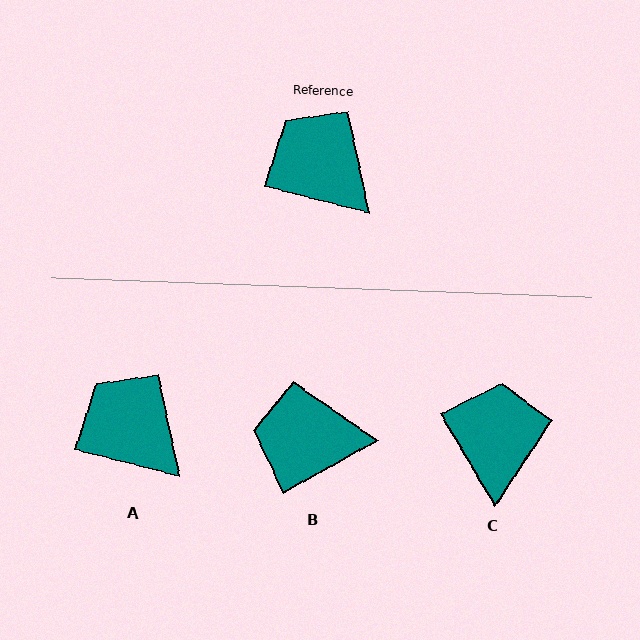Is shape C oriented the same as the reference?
No, it is off by about 45 degrees.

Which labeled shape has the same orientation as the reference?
A.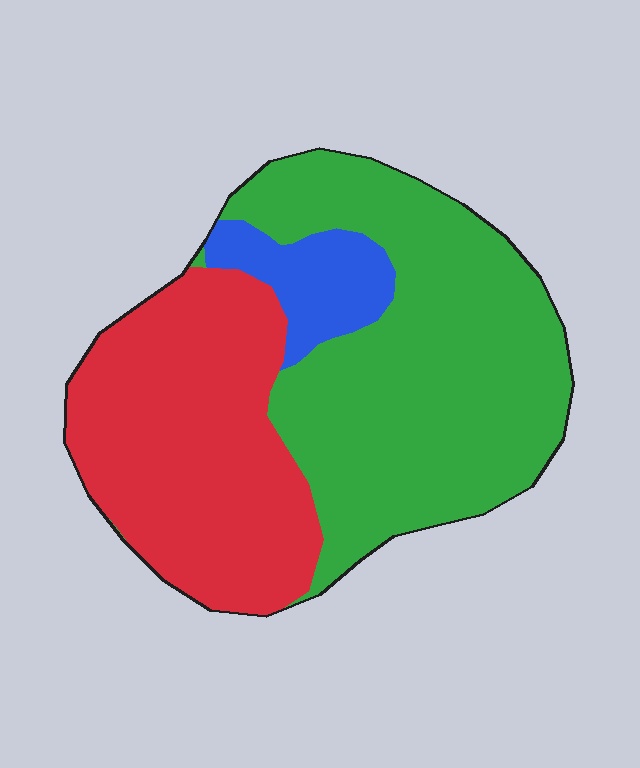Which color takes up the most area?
Green, at roughly 50%.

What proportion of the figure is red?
Red takes up about three eighths (3/8) of the figure.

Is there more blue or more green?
Green.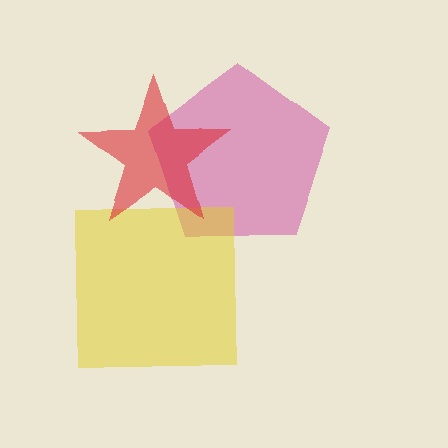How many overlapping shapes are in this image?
There are 3 overlapping shapes in the image.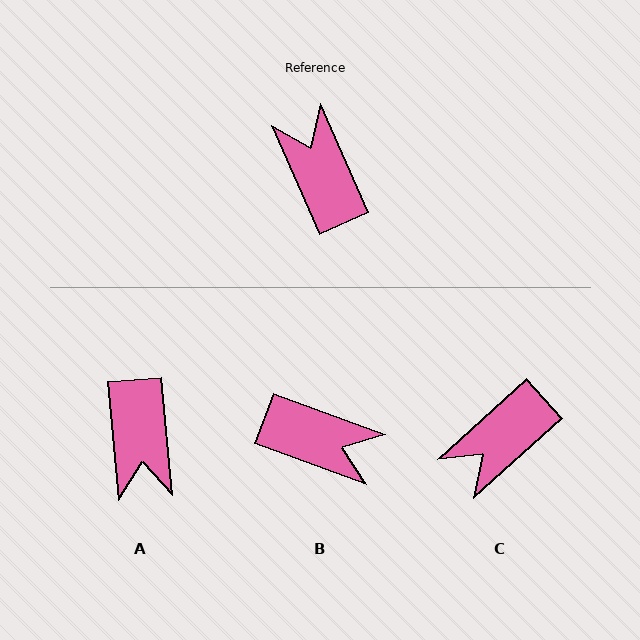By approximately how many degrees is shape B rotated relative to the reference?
Approximately 134 degrees clockwise.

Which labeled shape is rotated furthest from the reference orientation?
A, about 161 degrees away.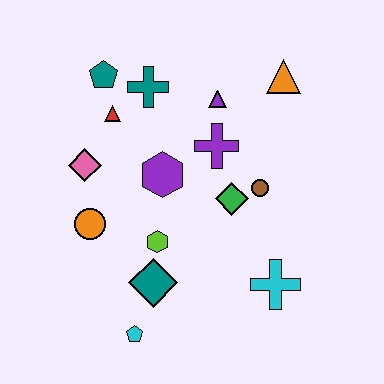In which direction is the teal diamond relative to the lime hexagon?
The teal diamond is below the lime hexagon.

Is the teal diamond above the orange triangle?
No